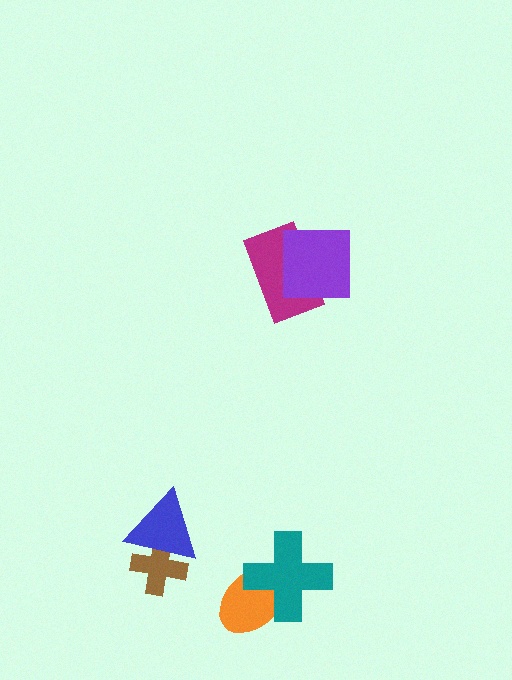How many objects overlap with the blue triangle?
1 object overlaps with the blue triangle.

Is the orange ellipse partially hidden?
Yes, it is partially covered by another shape.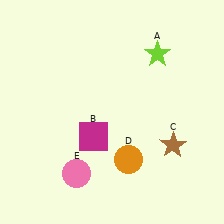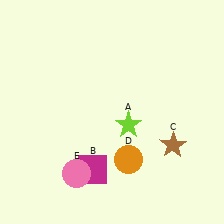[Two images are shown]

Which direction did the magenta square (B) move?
The magenta square (B) moved down.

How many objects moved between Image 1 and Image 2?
2 objects moved between the two images.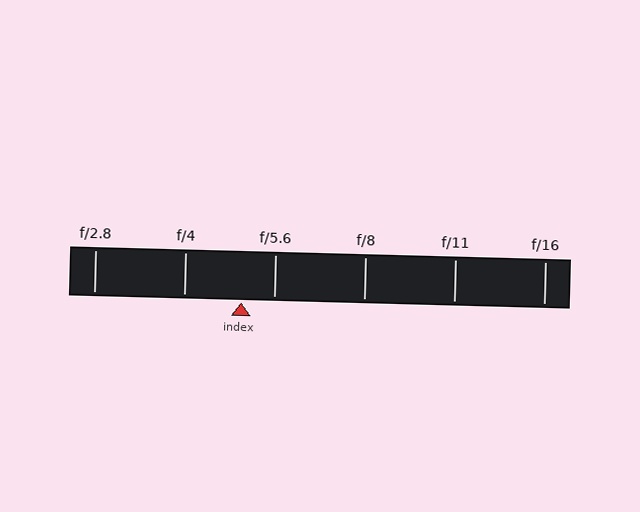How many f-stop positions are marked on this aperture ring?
There are 6 f-stop positions marked.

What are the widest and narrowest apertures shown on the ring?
The widest aperture shown is f/2.8 and the narrowest is f/16.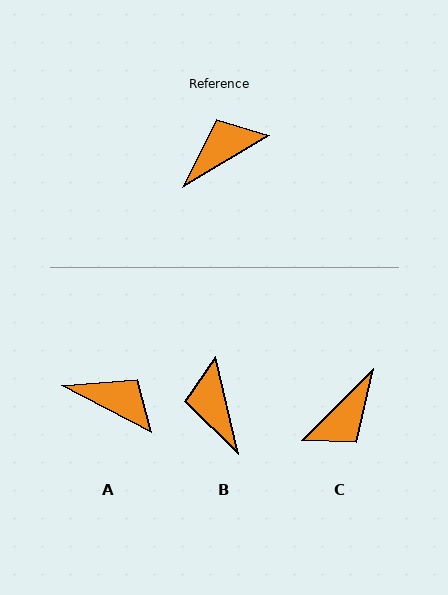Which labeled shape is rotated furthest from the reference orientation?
C, about 166 degrees away.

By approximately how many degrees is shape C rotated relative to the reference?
Approximately 166 degrees clockwise.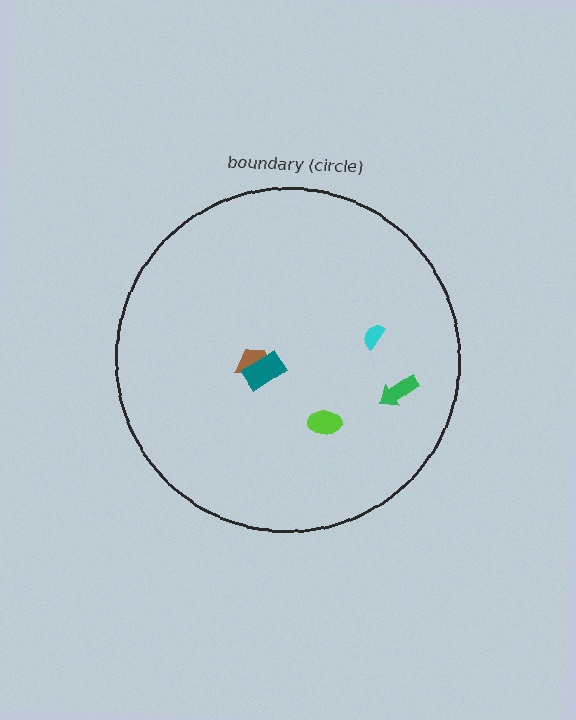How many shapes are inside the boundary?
5 inside, 0 outside.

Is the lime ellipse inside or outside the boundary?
Inside.